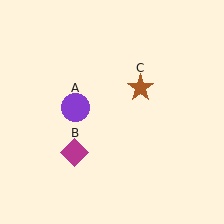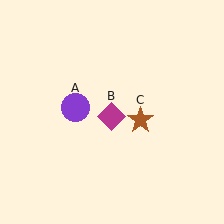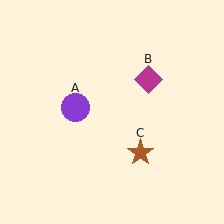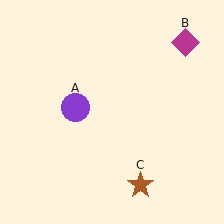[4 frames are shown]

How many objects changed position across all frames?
2 objects changed position: magenta diamond (object B), brown star (object C).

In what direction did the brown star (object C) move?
The brown star (object C) moved down.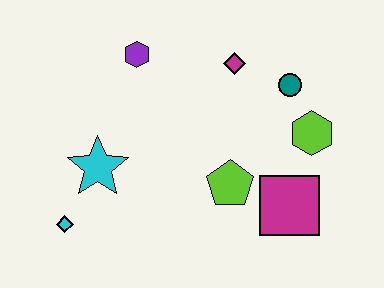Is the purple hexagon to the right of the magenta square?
No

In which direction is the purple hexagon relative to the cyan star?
The purple hexagon is above the cyan star.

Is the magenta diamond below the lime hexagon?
No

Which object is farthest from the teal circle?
The cyan diamond is farthest from the teal circle.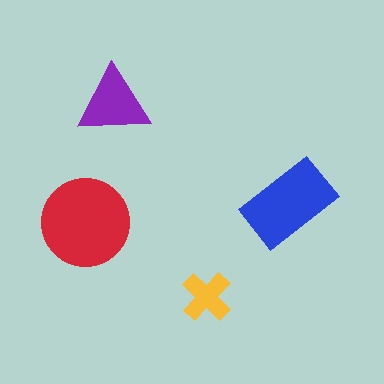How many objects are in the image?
There are 4 objects in the image.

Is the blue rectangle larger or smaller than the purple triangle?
Larger.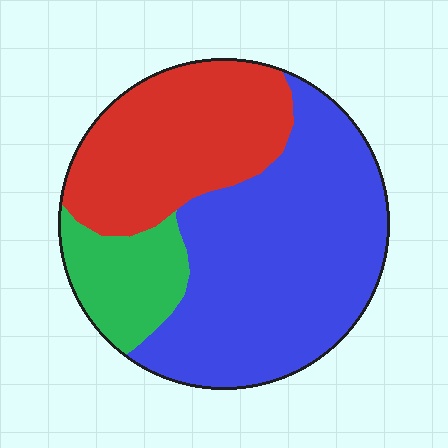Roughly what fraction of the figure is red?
Red takes up between a quarter and a half of the figure.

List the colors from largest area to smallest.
From largest to smallest: blue, red, green.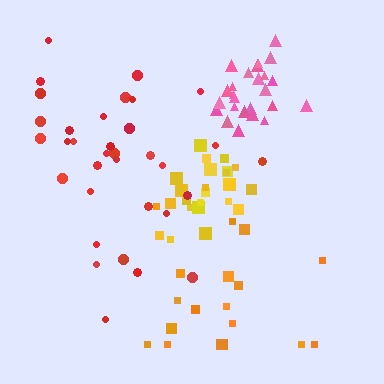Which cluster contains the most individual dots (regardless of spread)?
Red (34).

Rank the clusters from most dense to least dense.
pink, yellow, red, orange.